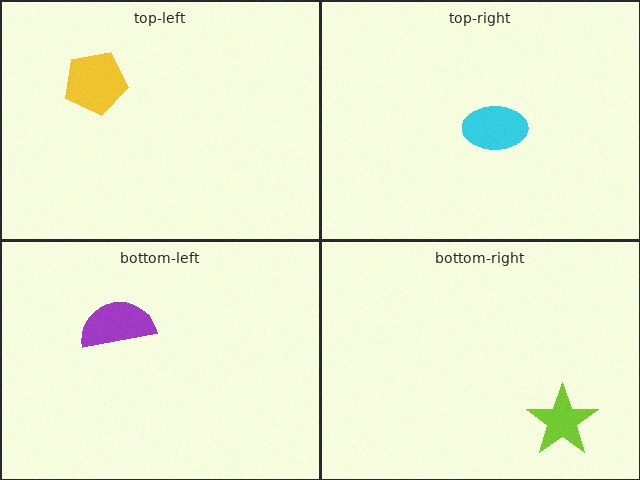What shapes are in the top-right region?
The cyan ellipse.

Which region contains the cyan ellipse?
The top-right region.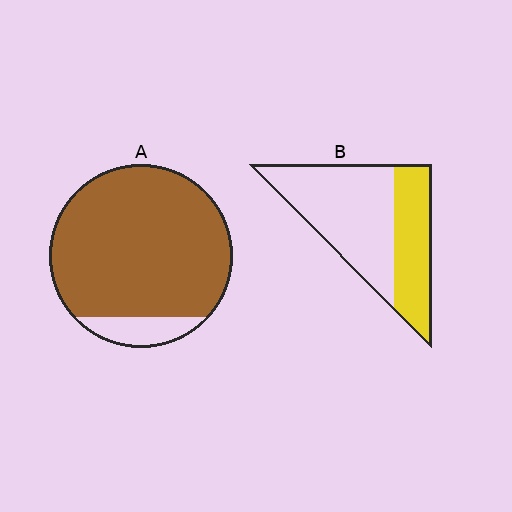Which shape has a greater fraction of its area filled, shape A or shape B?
Shape A.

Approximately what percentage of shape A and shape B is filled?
A is approximately 90% and B is approximately 35%.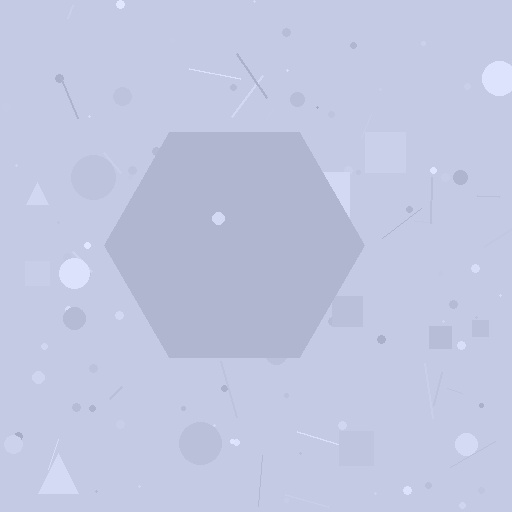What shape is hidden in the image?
A hexagon is hidden in the image.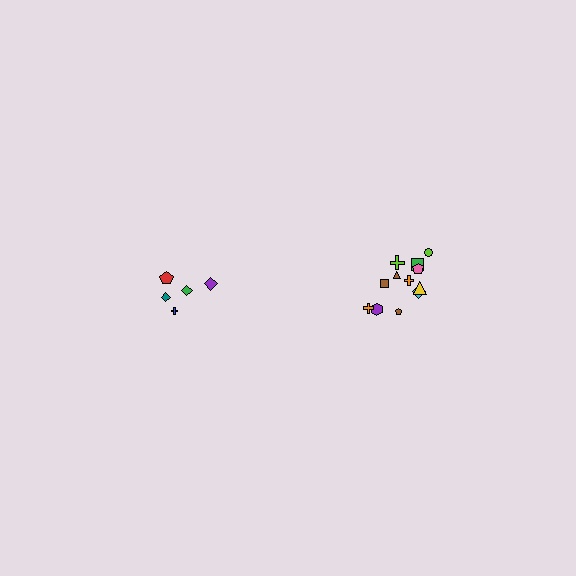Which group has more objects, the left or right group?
The right group.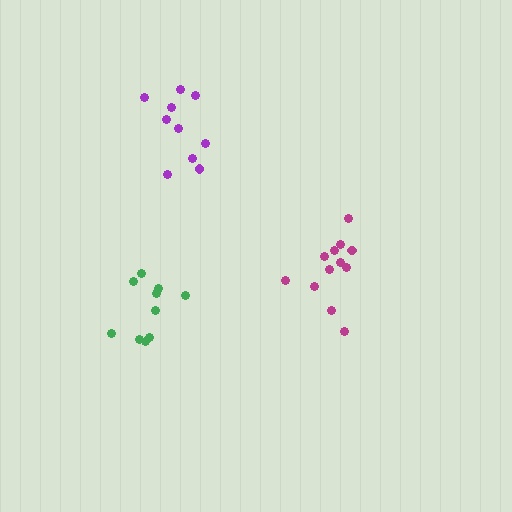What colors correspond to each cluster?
The clusters are colored: magenta, purple, green.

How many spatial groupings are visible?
There are 3 spatial groupings.